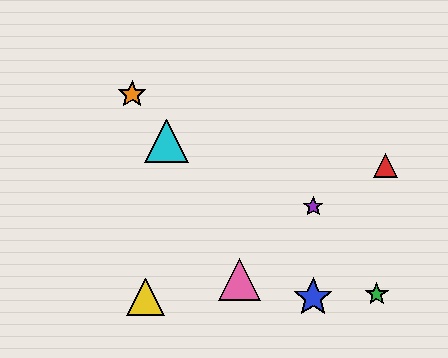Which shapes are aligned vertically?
The blue star, the purple star are aligned vertically.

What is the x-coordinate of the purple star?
The purple star is at x≈313.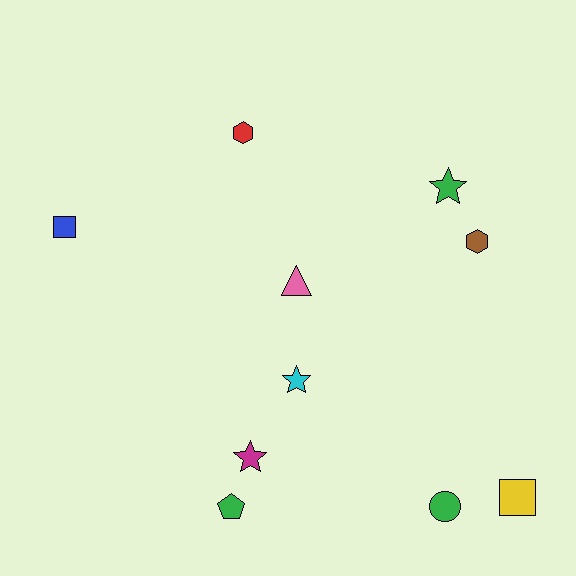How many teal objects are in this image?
There are no teal objects.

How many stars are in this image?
There are 3 stars.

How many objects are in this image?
There are 10 objects.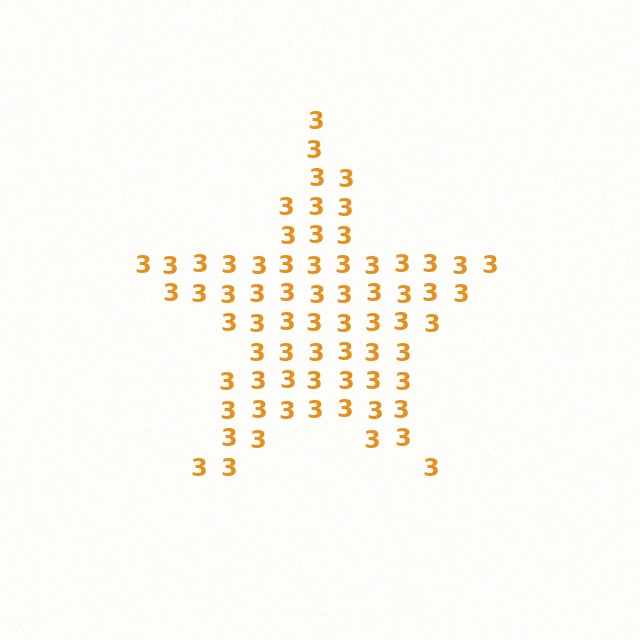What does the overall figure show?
The overall figure shows a star.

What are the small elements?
The small elements are digit 3's.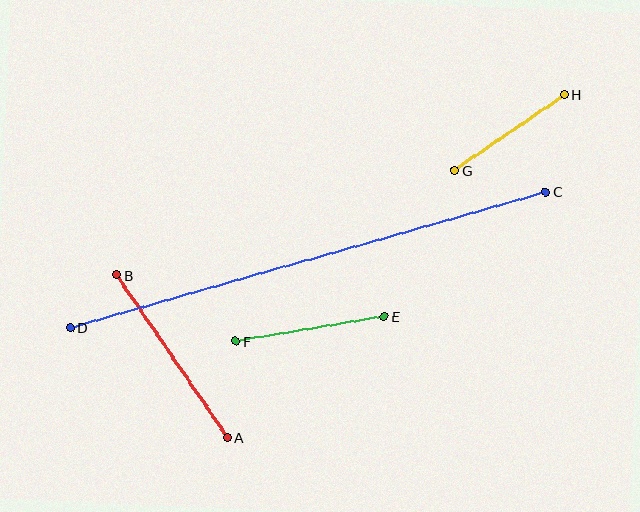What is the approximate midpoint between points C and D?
The midpoint is at approximately (308, 260) pixels.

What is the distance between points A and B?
The distance is approximately 197 pixels.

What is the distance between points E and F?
The distance is approximately 150 pixels.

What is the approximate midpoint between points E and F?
The midpoint is at approximately (310, 329) pixels.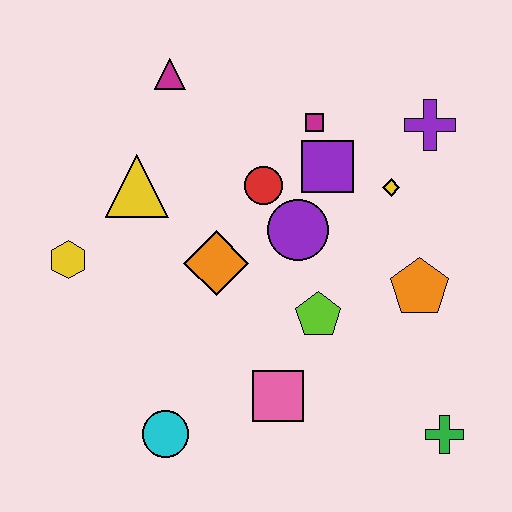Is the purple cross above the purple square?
Yes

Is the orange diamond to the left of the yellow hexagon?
No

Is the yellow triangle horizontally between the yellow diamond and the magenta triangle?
No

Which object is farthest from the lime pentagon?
The magenta triangle is farthest from the lime pentagon.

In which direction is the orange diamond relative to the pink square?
The orange diamond is above the pink square.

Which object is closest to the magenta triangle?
The yellow triangle is closest to the magenta triangle.